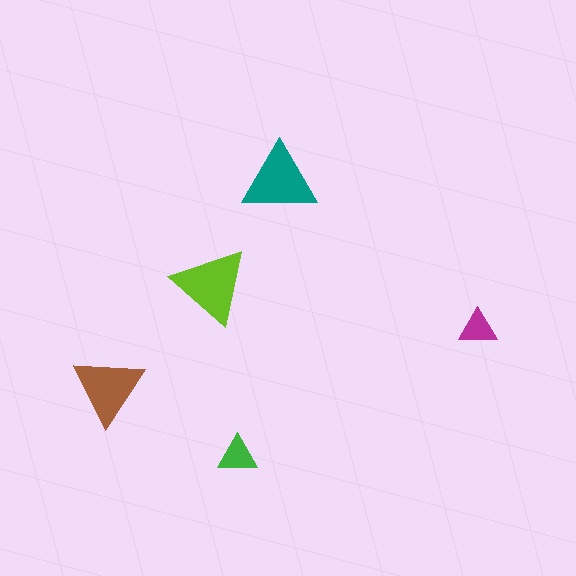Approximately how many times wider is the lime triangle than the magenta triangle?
About 2 times wider.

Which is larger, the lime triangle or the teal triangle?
The lime one.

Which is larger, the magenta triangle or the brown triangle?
The brown one.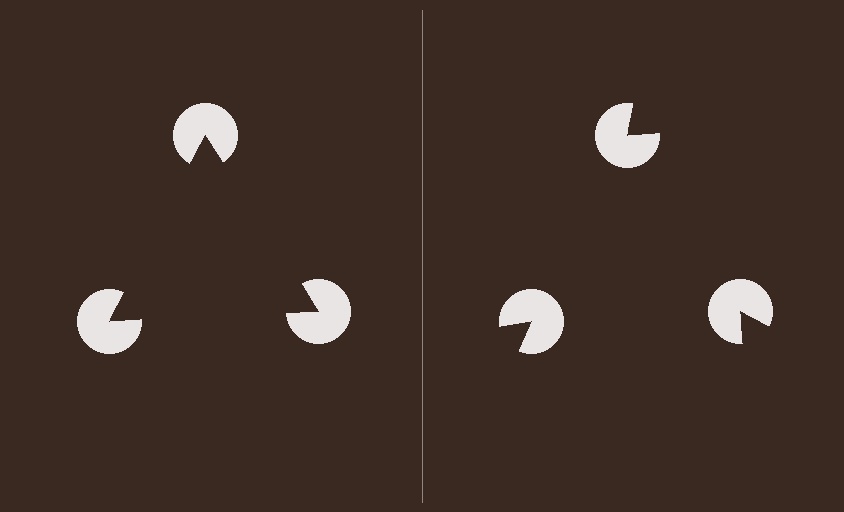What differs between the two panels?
The pac-man discs are positioned identically on both sides; only the wedge orientations differ. On the left they align to a triangle; on the right they are misaligned.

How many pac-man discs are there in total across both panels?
6 — 3 on each side.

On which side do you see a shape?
An illusory triangle appears on the left side. On the right side the wedge cuts are rotated, so no coherent shape forms.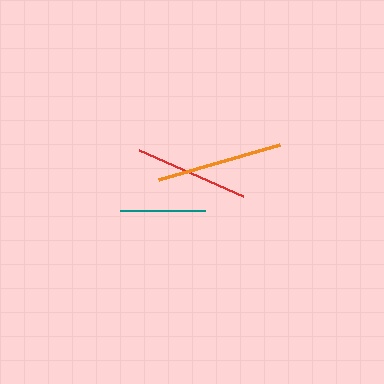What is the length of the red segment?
The red segment is approximately 113 pixels long.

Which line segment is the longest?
The orange line is the longest at approximately 126 pixels.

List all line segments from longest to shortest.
From longest to shortest: orange, red, teal.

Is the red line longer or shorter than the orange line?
The orange line is longer than the red line.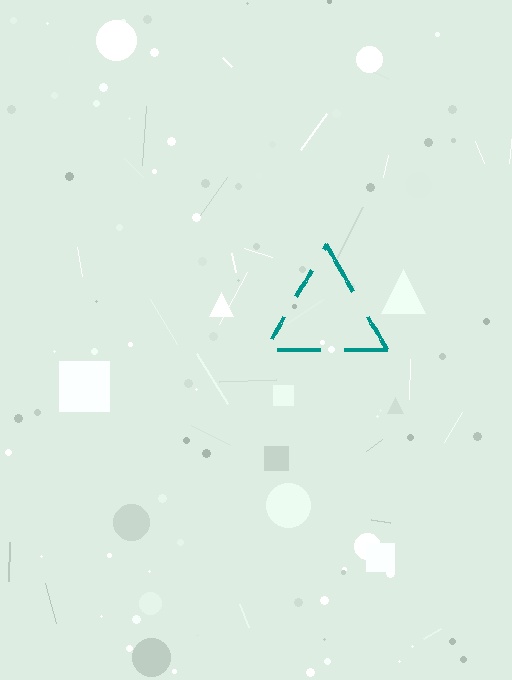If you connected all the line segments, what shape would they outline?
They would outline a triangle.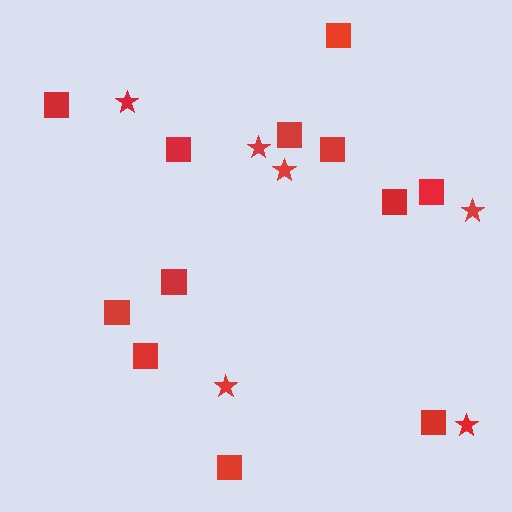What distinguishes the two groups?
There are 2 groups: one group of squares (12) and one group of stars (6).